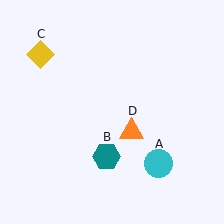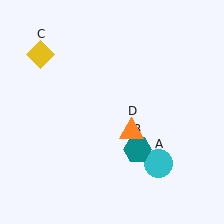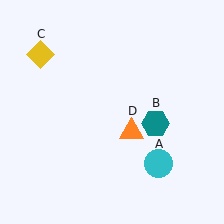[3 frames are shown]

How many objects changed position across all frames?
1 object changed position: teal hexagon (object B).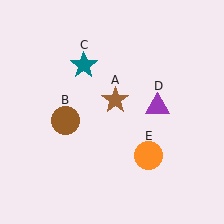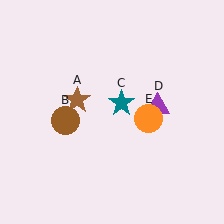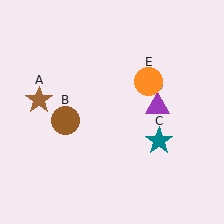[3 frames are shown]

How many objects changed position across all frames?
3 objects changed position: brown star (object A), teal star (object C), orange circle (object E).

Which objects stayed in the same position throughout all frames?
Brown circle (object B) and purple triangle (object D) remained stationary.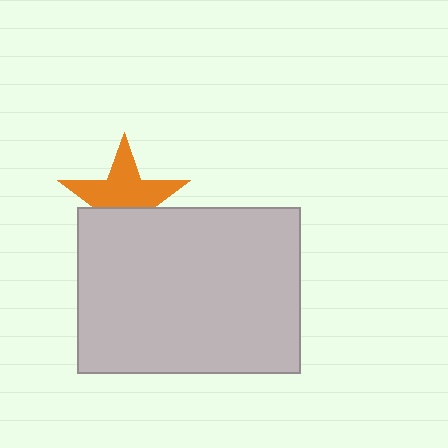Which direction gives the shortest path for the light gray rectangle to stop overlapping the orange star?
Moving down gives the shortest separation.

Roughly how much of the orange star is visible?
About half of it is visible (roughly 61%).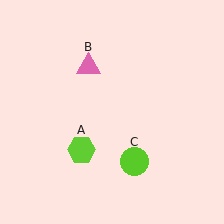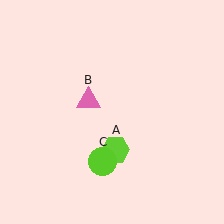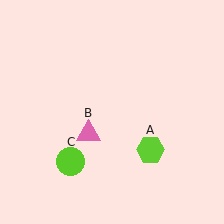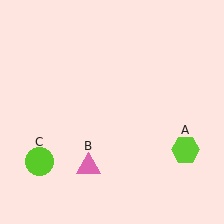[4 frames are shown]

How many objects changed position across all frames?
3 objects changed position: lime hexagon (object A), pink triangle (object B), lime circle (object C).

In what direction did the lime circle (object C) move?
The lime circle (object C) moved left.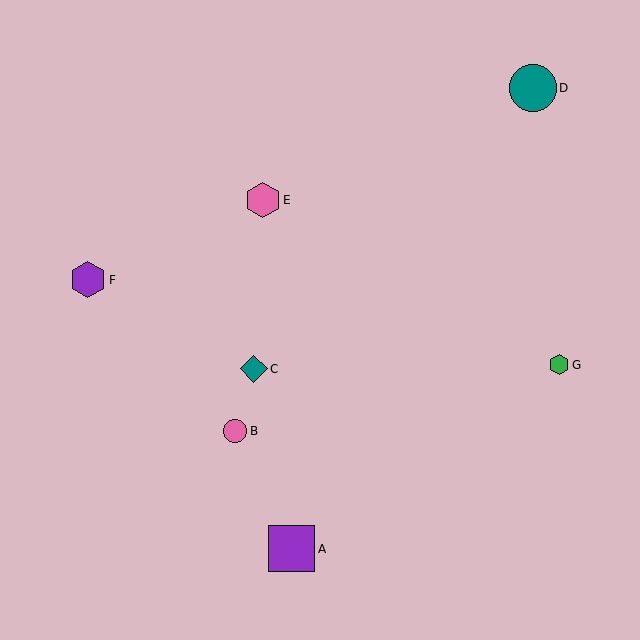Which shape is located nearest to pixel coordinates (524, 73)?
The teal circle (labeled D) at (533, 88) is nearest to that location.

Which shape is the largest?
The teal circle (labeled D) is the largest.